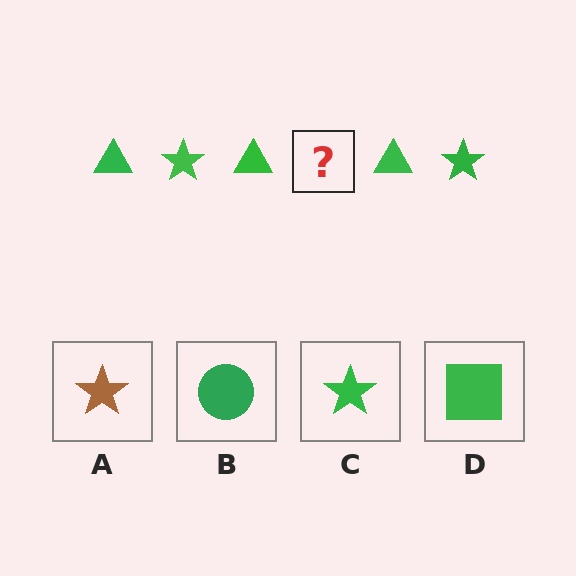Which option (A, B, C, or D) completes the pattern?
C.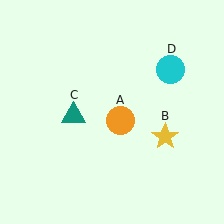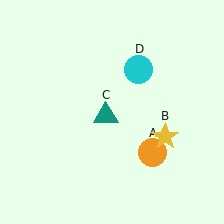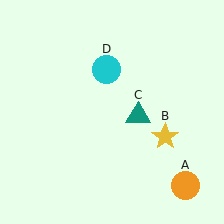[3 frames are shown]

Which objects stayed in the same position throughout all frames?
Yellow star (object B) remained stationary.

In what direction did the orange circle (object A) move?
The orange circle (object A) moved down and to the right.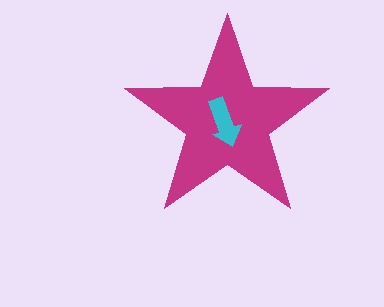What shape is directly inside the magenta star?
The cyan arrow.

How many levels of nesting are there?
2.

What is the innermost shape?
The cyan arrow.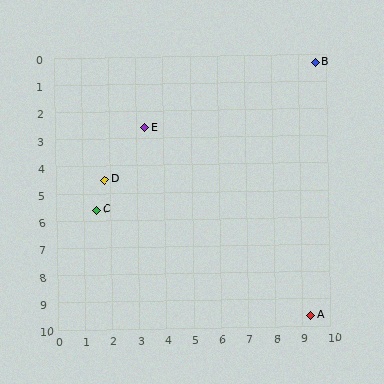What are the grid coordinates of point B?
Point B is at approximately (9.6, 0.3).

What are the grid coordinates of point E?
Point E is at approximately (3.3, 2.6).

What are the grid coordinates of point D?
Point D is at approximately (1.8, 4.5).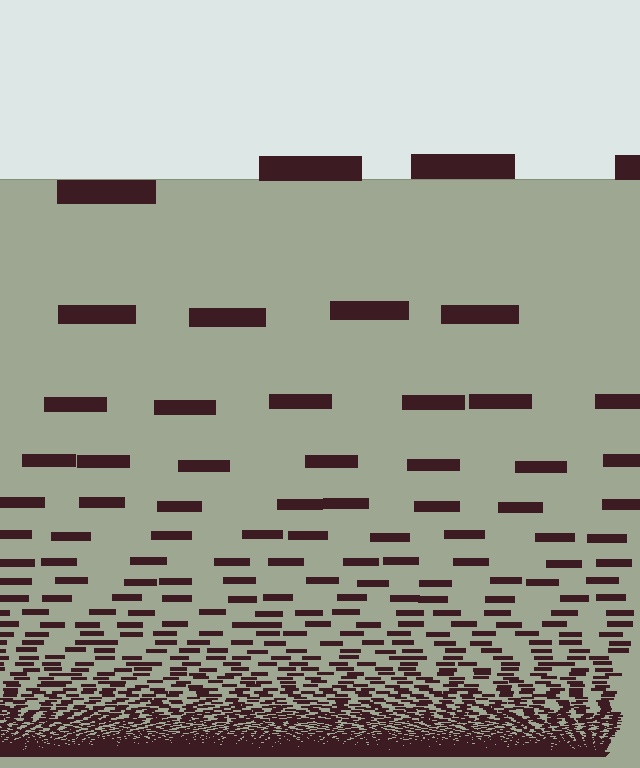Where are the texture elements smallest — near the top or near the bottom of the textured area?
Near the bottom.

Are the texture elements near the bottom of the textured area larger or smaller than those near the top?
Smaller. The gradient is inverted — elements near the bottom are smaller and denser.